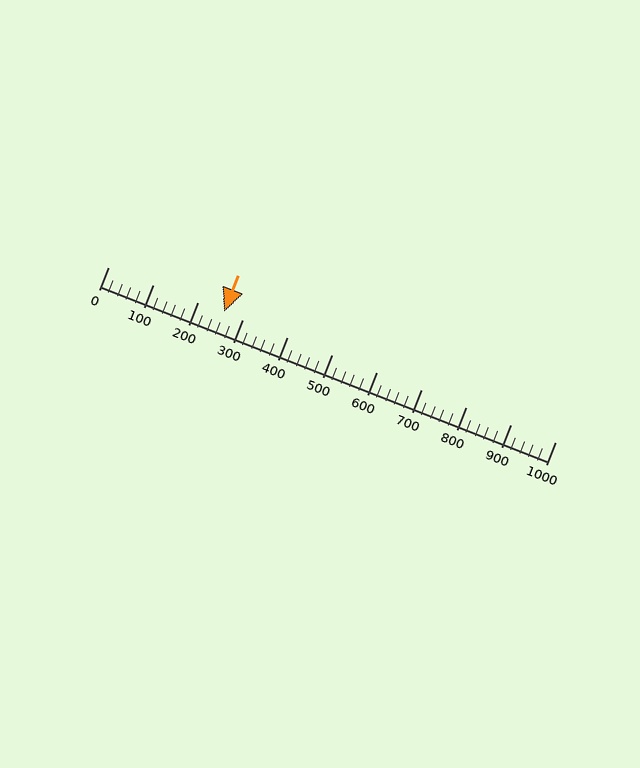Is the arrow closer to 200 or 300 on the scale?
The arrow is closer to 300.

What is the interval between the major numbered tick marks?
The major tick marks are spaced 100 units apart.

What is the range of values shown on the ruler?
The ruler shows values from 0 to 1000.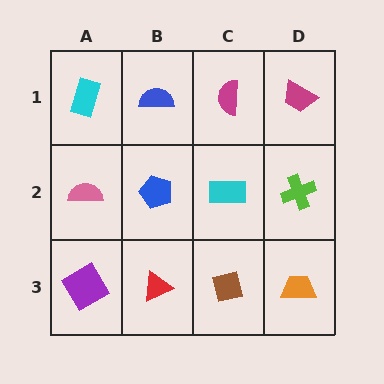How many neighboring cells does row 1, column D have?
2.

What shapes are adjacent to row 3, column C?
A cyan rectangle (row 2, column C), a red triangle (row 3, column B), an orange trapezoid (row 3, column D).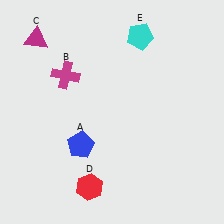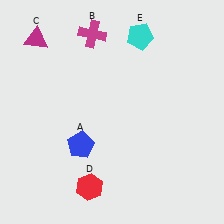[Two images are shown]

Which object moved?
The magenta cross (B) moved up.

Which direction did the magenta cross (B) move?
The magenta cross (B) moved up.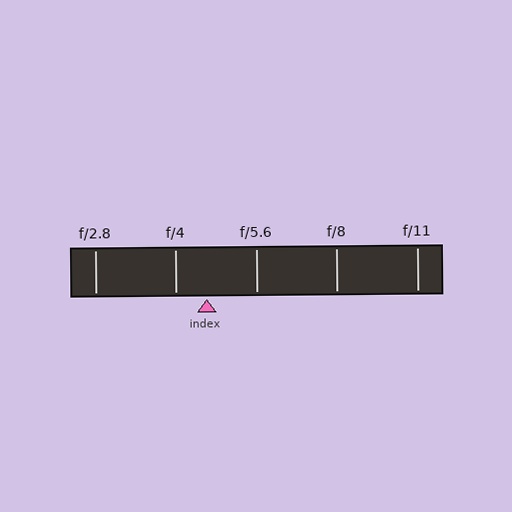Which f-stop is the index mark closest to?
The index mark is closest to f/4.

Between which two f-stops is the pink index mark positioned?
The index mark is between f/4 and f/5.6.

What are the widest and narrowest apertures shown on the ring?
The widest aperture shown is f/2.8 and the narrowest is f/11.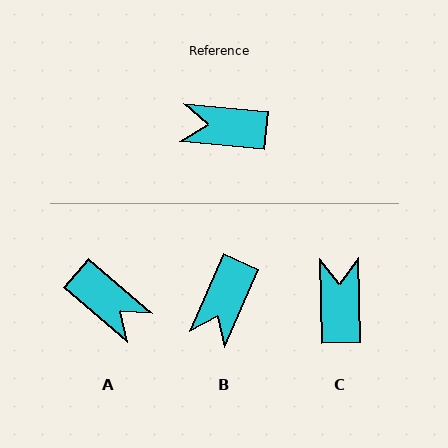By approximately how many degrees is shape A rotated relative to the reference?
Approximately 145 degrees counter-clockwise.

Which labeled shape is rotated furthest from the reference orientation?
A, about 145 degrees away.